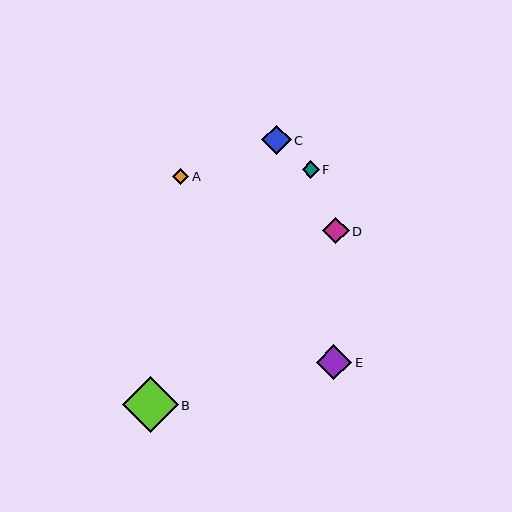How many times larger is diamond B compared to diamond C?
Diamond B is approximately 1.9 times the size of diamond C.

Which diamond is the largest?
Diamond B is the largest with a size of approximately 56 pixels.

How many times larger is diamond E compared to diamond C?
Diamond E is approximately 1.2 times the size of diamond C.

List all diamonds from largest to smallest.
From largest to smallest: B, E, C, D, F, A.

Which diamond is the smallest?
Diamond A is the smallest with a size of approximately 16 pixels.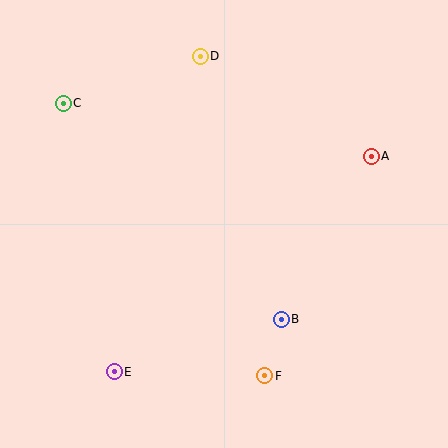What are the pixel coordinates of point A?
Point A is at (371, 156).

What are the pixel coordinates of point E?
Point E is at (114, 372).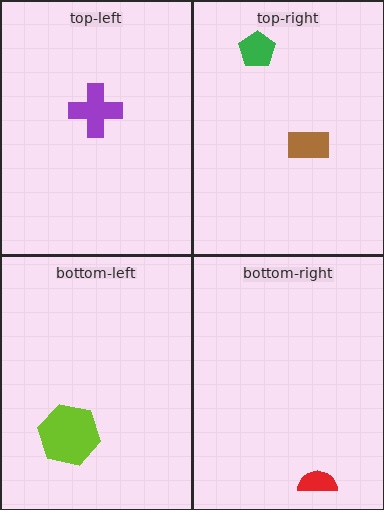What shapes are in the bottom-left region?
The lime hexagon.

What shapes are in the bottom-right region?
The red semicircle.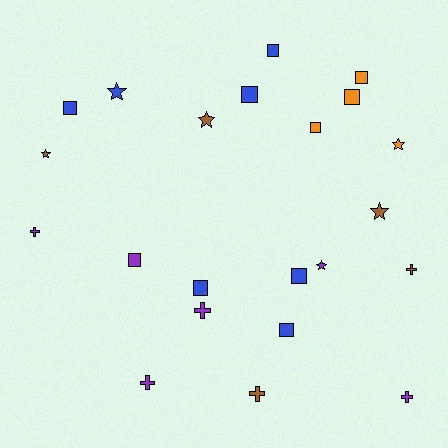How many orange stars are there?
There is 1 orange star.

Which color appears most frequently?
Blue, with 7 objects.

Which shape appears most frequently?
Square, with 10 objects.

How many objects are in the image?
There are 22 objects.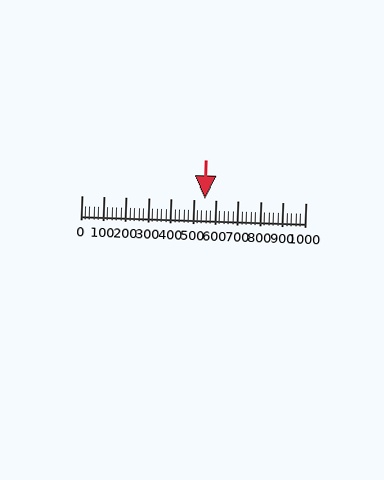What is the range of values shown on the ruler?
The ruler shows values from 0 to 1000.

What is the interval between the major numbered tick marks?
The major tick marks are spaced 100 units apart.